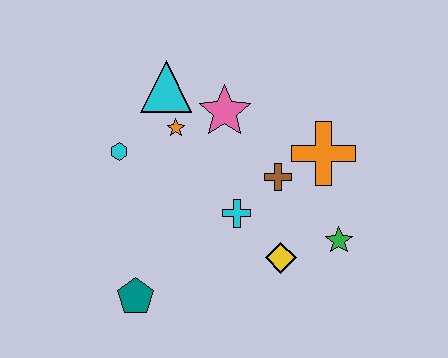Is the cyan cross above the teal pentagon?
Yes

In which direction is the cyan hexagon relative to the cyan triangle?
The cyan hexagon is below the cyan triangle.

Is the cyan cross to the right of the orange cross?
No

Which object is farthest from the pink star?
The teal pentagon is farthest from the pink star.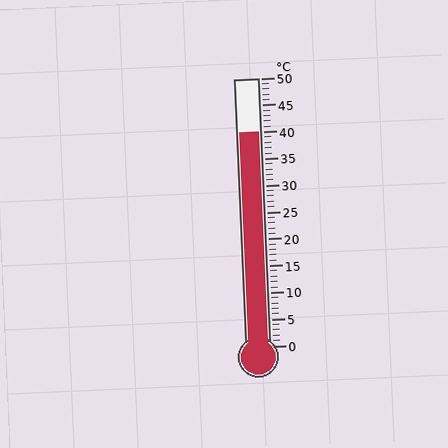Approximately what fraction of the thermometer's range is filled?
The thermometer is filled to approximately 80% of its range.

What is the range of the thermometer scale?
The thermometer scale ranges from 0°C to 50°C.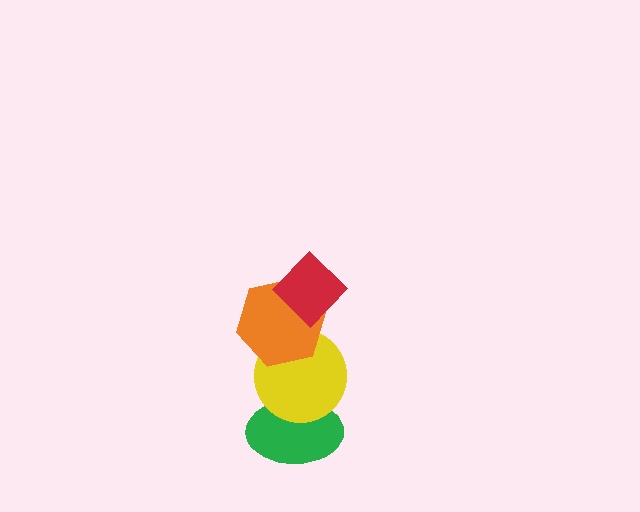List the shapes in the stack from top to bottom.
From top to bottom: the red diamond, the orange hexagon, the yellow circle, the green ellipse.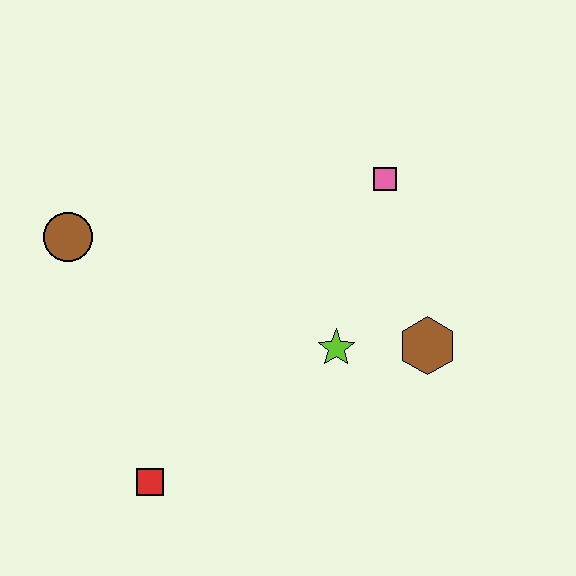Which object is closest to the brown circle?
The red square is closest to the brown circle.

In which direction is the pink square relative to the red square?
The pink square is above the red square.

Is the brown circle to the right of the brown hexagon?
No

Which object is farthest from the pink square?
The red square is farthest from the pink square.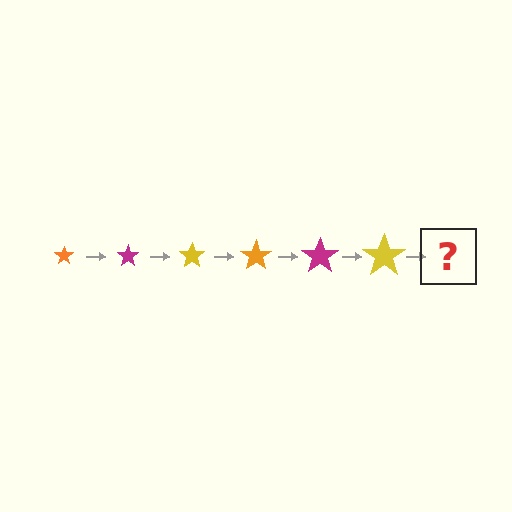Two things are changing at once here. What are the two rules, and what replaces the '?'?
The two rules are that the star grows larger each step and the color cycles through orange, magenta, and yellow. The '?' should be an orange star, larger than the previous one.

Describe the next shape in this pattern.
It should be an orange star, larger than the previous one.